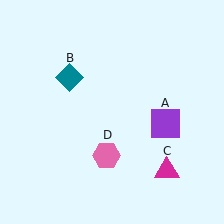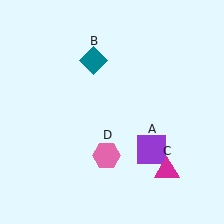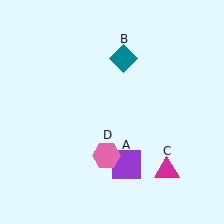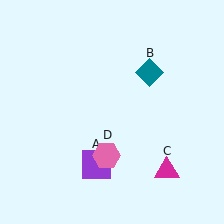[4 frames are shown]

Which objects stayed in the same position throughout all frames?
Magenta triangle (object C) and pink hexagon (object D) remained stationary.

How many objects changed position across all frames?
2 objects changed position: purple square (object A), teal diamond (object B).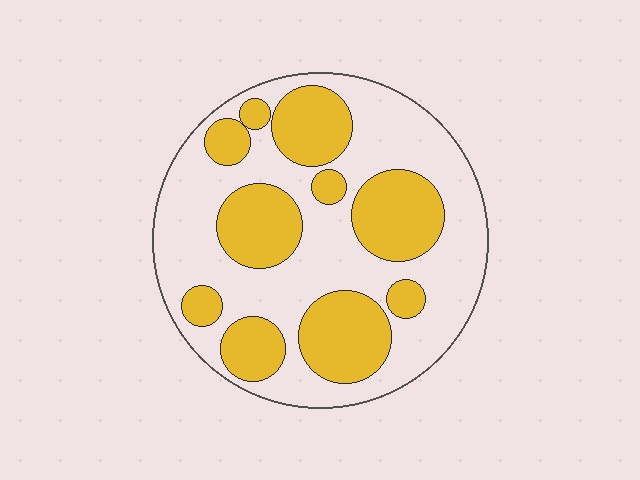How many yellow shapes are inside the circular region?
10.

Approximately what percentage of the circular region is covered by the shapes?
Approximately 40%.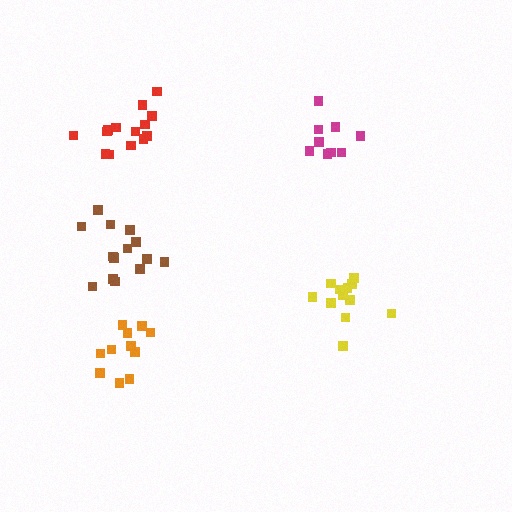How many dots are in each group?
Group 1: 11 dots, Group 2: 14 dots, Group 3: 15 dots, Group 4: 12 dots, Group 5: 9 dots (61 total).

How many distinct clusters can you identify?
There are 5 distinct clusters.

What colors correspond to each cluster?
The clusters are colored: orange, red, brown, yellow, magenta.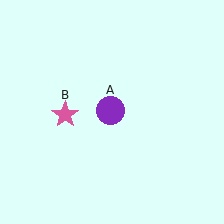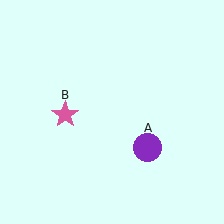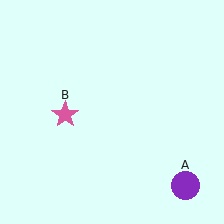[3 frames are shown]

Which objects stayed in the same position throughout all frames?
Pink star (object B) remained stationary.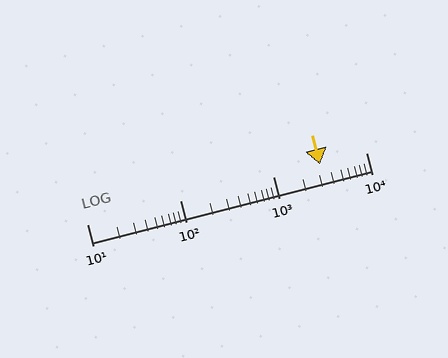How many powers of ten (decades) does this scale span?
The scale spans 3 decades, from 10 to 10000.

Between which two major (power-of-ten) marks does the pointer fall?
The pointer is between 1000 and 10000.